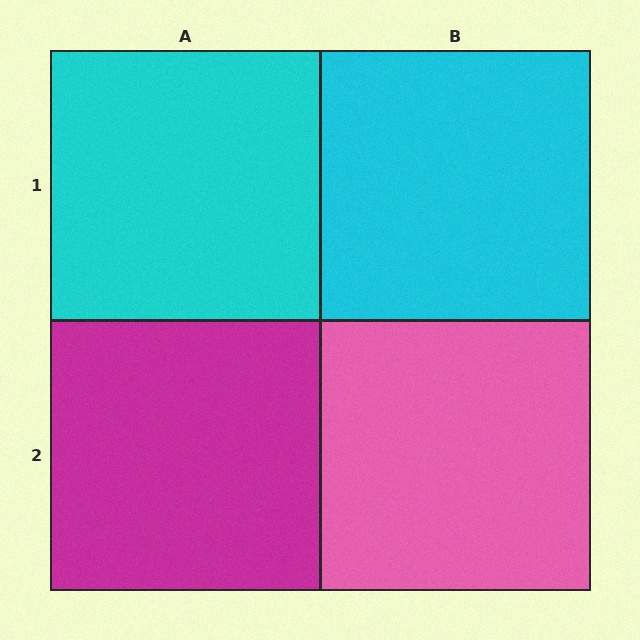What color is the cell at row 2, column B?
Pink.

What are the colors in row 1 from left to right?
Cyan, cyan.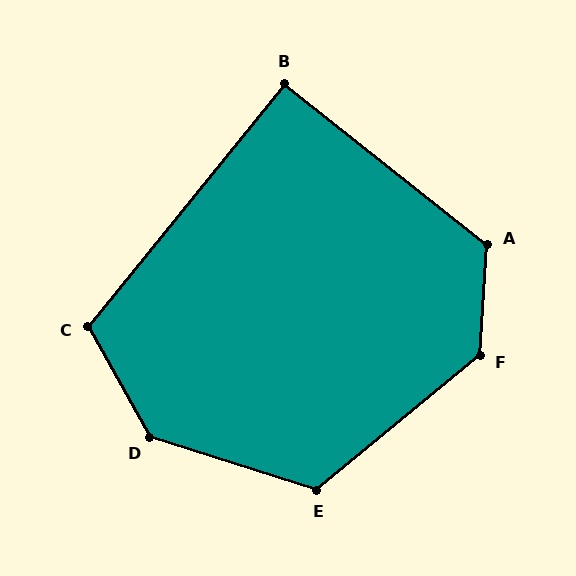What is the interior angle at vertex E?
Approximately 123 degrees (obtuse).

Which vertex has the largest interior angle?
D, at approximately 136 degrees.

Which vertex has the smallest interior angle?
B, at approximately 91 degrees.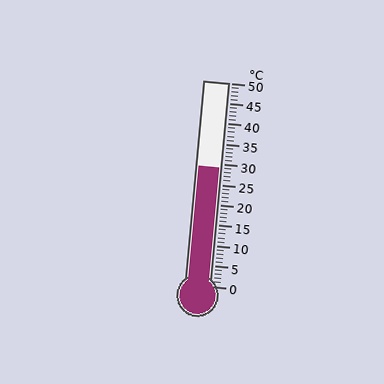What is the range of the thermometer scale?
The thermometer scale ranges from 0°C to 50°C.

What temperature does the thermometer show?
The thermometer shows approximately 29°C.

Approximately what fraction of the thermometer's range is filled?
The thermometer is filled to approximately 60% of its range.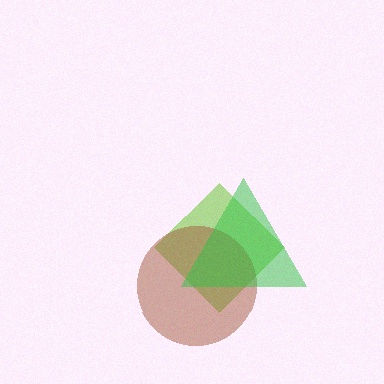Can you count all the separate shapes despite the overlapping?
Yes, there are 3 separate shapes.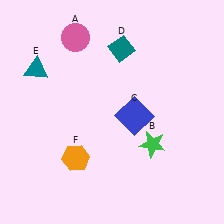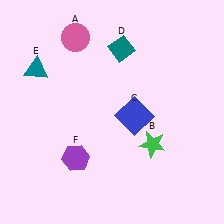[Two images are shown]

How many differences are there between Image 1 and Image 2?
There is 1 difference between the two images.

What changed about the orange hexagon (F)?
In Image 1, F is orange. In Image 2, it changed to purple.